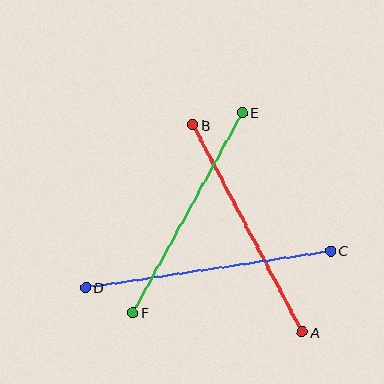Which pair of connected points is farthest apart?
Points C and D are farthest apart.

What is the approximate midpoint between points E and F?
The midpoint is at approximately (187, 212) pixels.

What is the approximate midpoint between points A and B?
The midpoint is at approximately (248, 228) pixels.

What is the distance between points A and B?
The distance is approximately 235 pixels.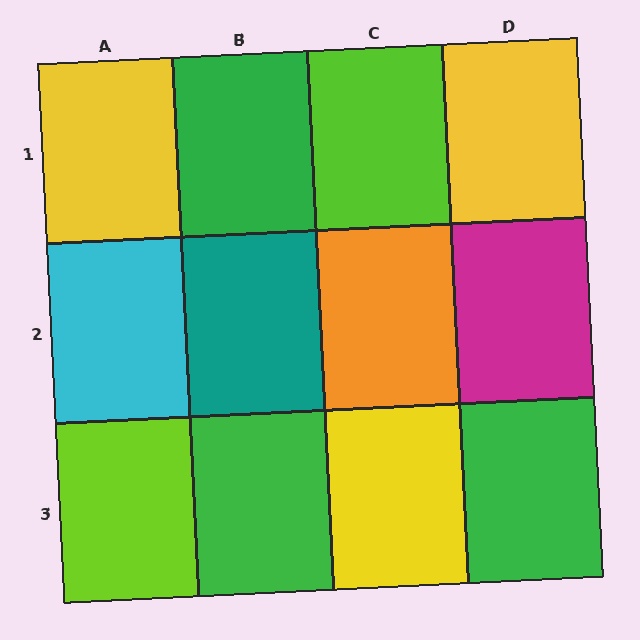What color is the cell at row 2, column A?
Cyan.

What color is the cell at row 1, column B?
Green.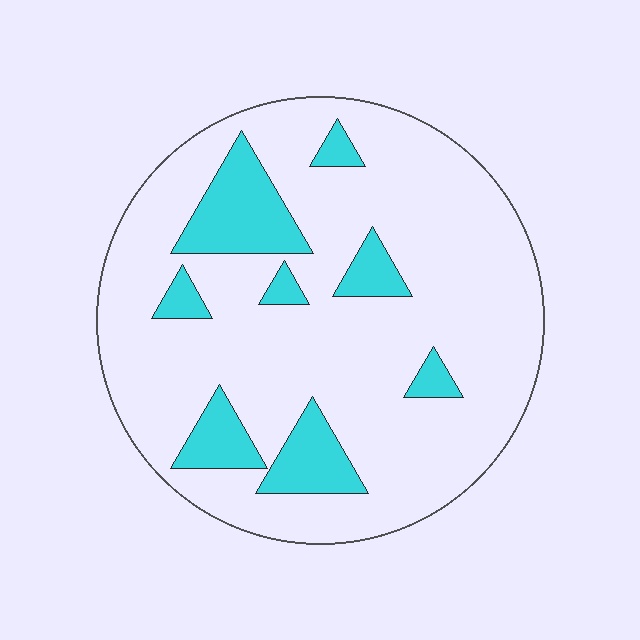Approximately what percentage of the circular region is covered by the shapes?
Approximately 15%.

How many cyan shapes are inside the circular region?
8.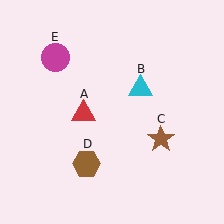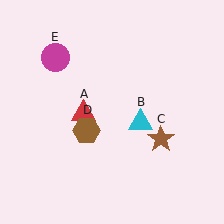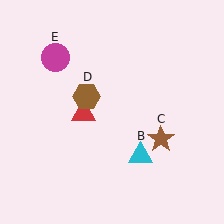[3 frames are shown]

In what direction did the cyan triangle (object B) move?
The cyan triangle (object B) moved down.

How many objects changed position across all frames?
2 objects changed position: cyan triangle (object B), brown hexagon (object D).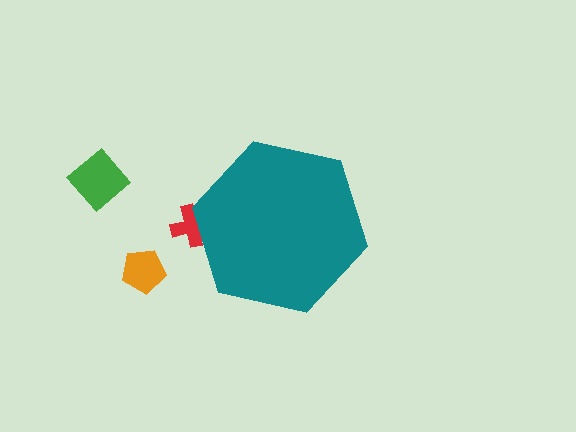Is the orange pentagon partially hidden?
No, the orange pentagon is fully visible.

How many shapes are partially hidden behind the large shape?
1 shape is partially hidden.